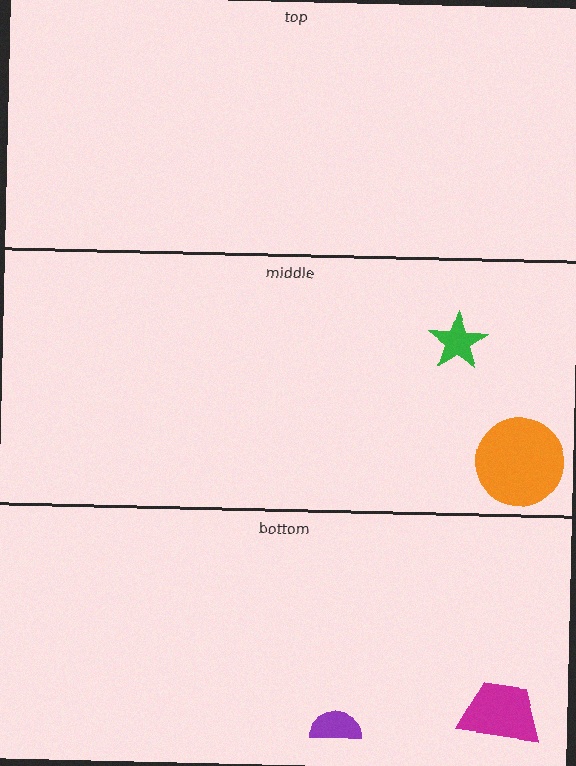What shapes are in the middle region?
The green star, the orange circle.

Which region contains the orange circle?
The middle region.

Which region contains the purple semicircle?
The bottom region.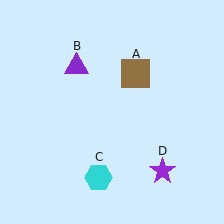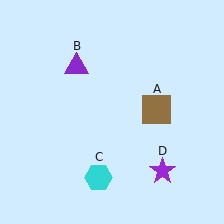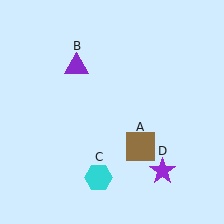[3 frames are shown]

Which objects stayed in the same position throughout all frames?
Purple triangle (object B) and cyan hexagon (object C) and purple star (object D) remained stationary.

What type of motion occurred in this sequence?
The brown square (object A) rotated clockwise around the center of the scene.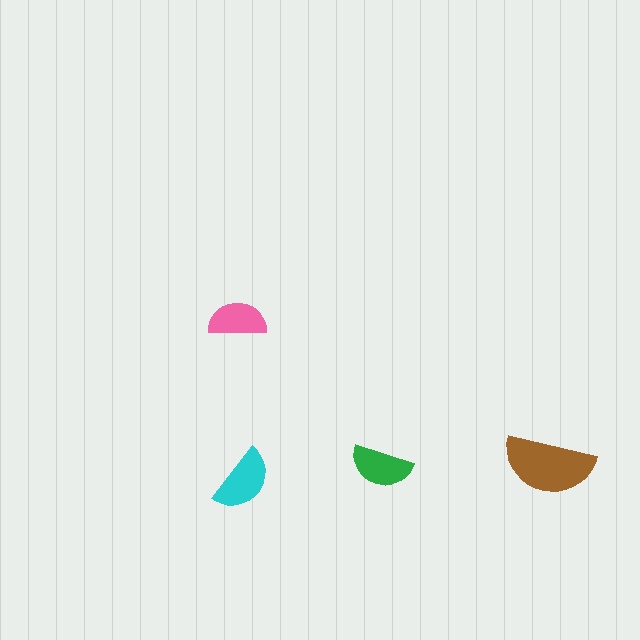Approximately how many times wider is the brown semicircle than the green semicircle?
About 1.5 times wider.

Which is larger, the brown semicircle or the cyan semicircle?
The brown one.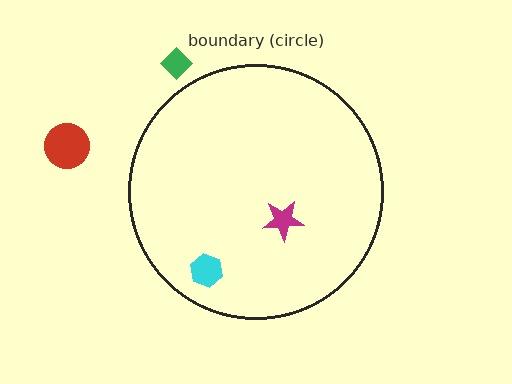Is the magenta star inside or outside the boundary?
Inside.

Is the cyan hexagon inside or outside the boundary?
Inside.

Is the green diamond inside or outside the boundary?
Outside.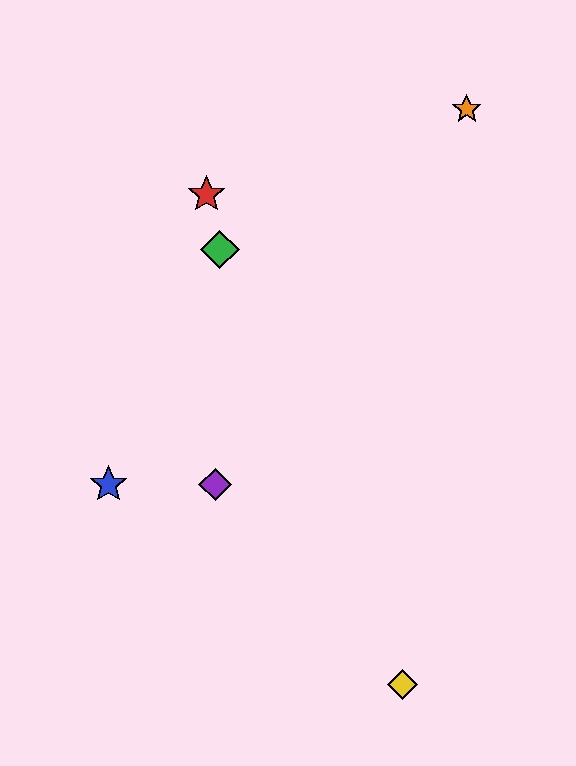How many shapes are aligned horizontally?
2 shapes (the blue star, the purple diamond) are aligned horizontally.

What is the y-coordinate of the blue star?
The blue star is at y≈484.